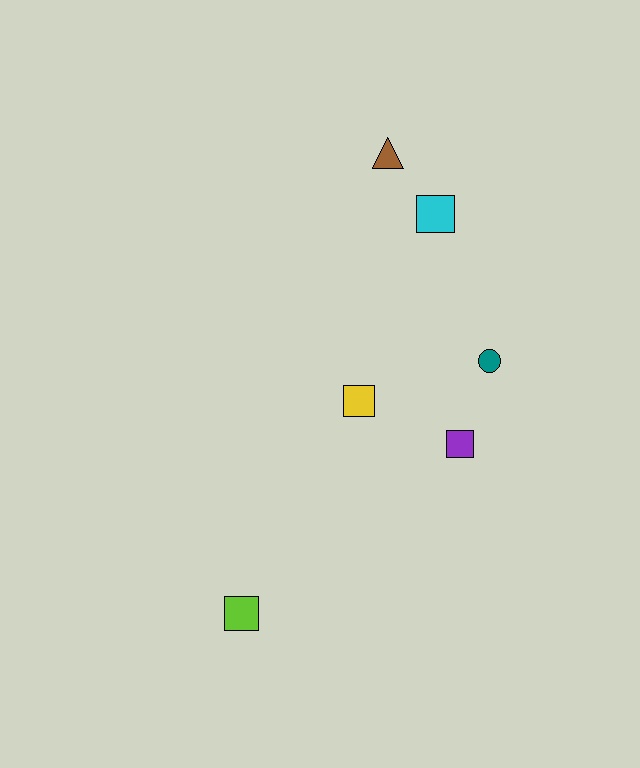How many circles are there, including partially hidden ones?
There is 1 circle.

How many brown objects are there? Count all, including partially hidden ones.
There is 1 brown object.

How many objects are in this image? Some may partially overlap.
There are 6 objects.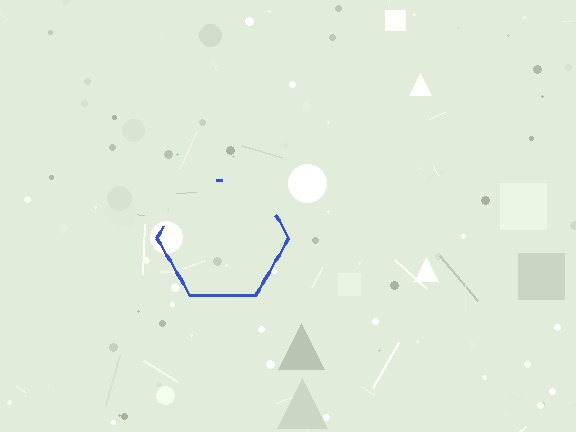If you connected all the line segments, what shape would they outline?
They would outline a hexagon.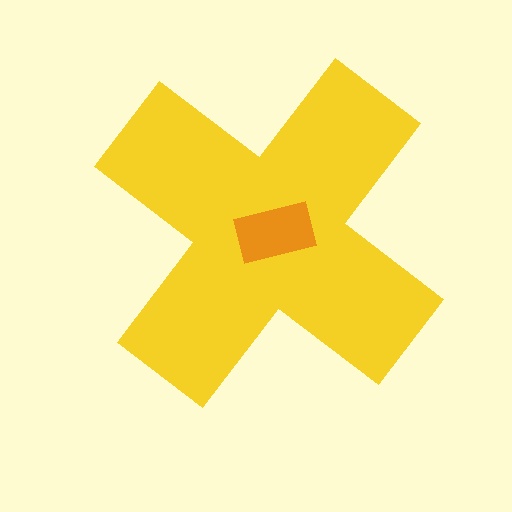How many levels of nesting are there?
2.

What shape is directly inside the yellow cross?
The orange rectangle.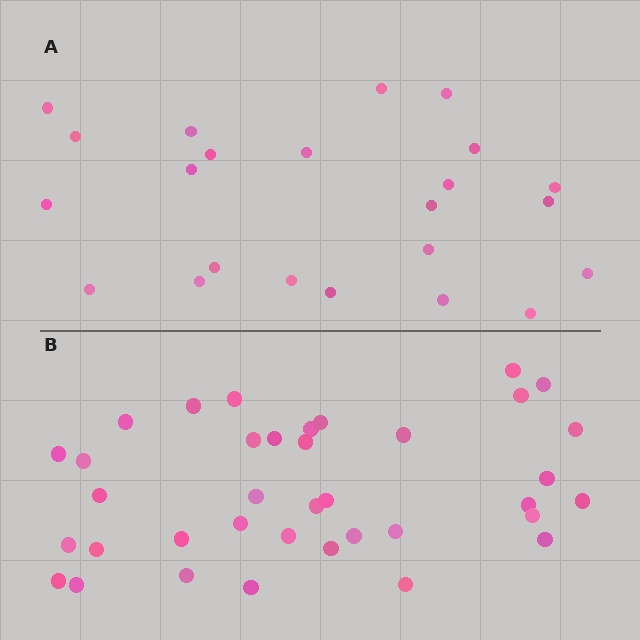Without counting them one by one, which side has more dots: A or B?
Region B (the bottom region) has more dots.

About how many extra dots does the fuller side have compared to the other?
Region B has approximately 15 more dots than region A.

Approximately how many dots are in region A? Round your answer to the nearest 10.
About 20 dots. (The exact count is 23, which rounds to 20.)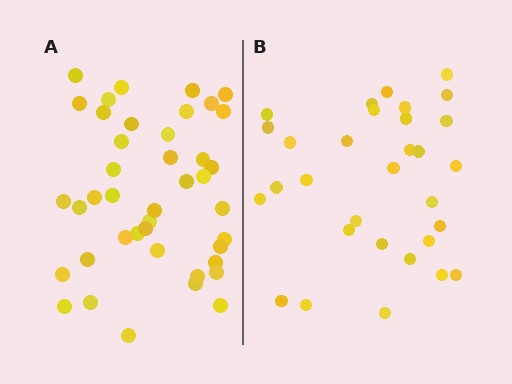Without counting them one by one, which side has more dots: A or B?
Region A (the left region) has more dots.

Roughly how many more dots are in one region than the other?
Region A has roughly 12 or so more dots than region B.